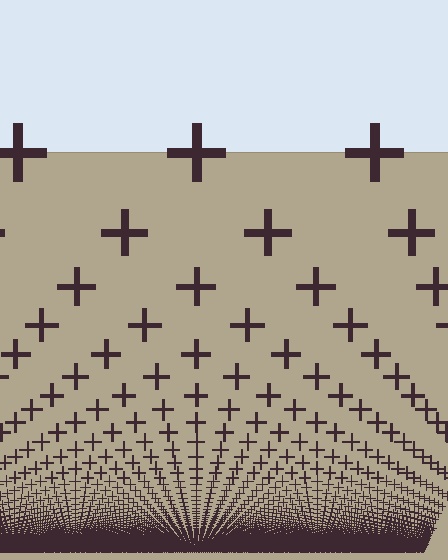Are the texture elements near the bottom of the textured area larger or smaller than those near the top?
Smaller. The gradient is inverted — elements near the bottom are smaller and denser.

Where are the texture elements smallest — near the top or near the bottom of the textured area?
Near the bottom.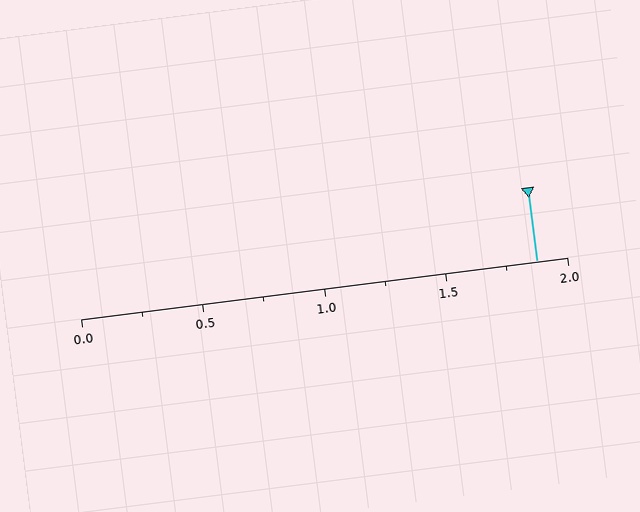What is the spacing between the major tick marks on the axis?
The major ticks are spaced 0.5 apart.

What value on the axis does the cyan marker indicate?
The marker indicates approximately 1.88.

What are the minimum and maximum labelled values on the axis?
The axis runs from 0.0 to 2.0.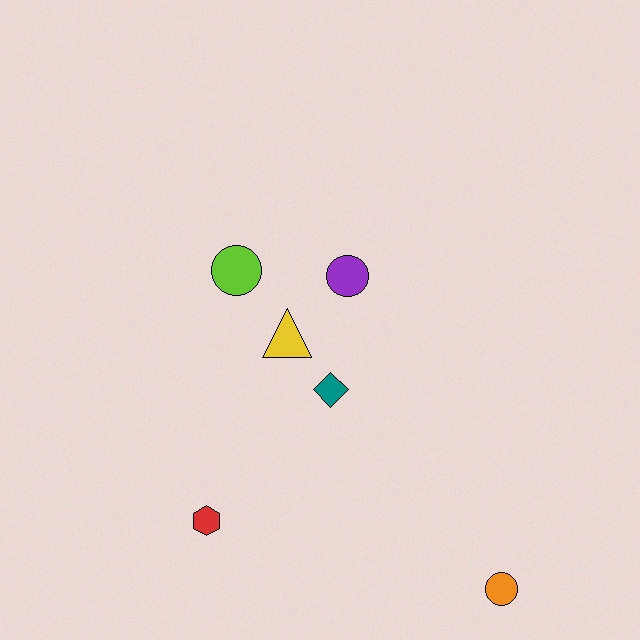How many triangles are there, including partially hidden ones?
There is 1 triangle.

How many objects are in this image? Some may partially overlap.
There are 6 objects.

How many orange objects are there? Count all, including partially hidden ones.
There is 1 orange object.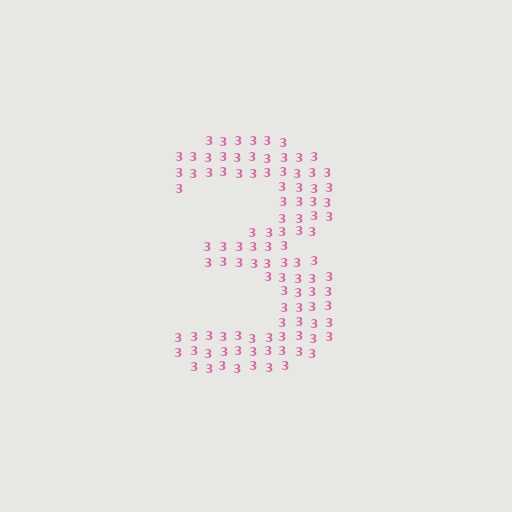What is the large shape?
The large shape is the digit 3.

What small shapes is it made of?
It is made of small digit 3's.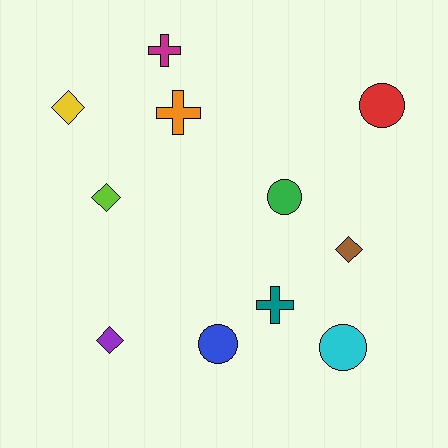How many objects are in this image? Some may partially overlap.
There are 11 objects.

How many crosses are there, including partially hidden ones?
There are 3 crosses.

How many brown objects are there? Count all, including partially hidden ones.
There is 1 brown object.